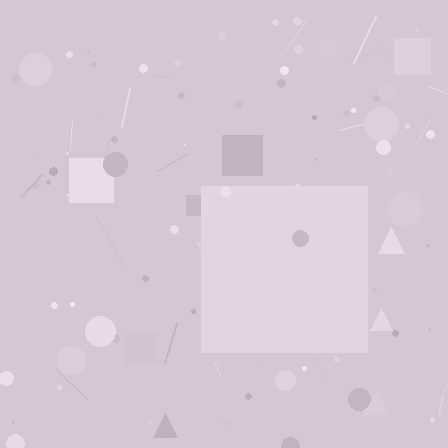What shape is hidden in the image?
A square is hidden in the image.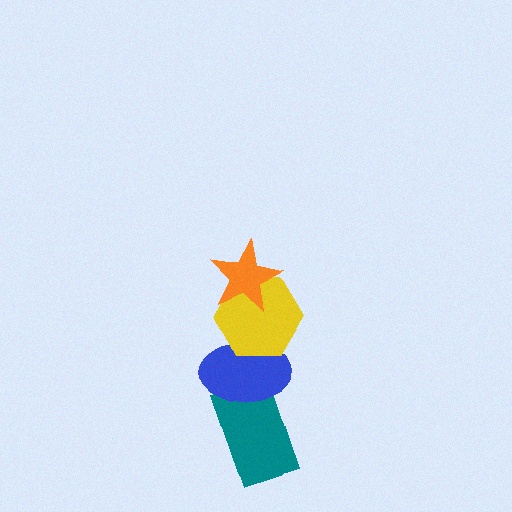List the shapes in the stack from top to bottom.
From top to bottom: the orange star, the yellow hexagon, the blue ellipse, the teal rectangle.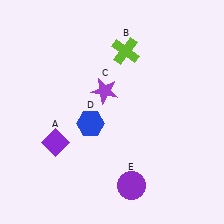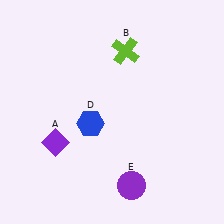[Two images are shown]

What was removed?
The purple star (C) was removed in Image 2.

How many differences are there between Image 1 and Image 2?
There is 1 difference between the two images.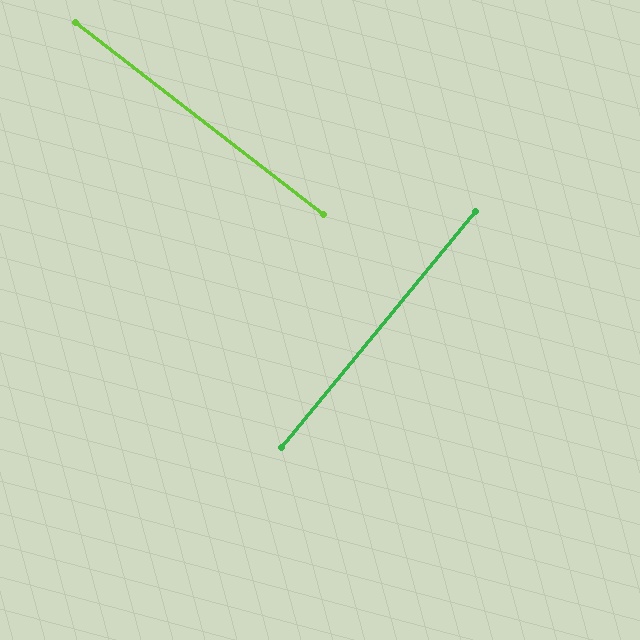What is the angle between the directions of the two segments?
Approximately 88 degrees.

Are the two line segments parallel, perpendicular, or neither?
Perpendicular — they meet at approximately 88°.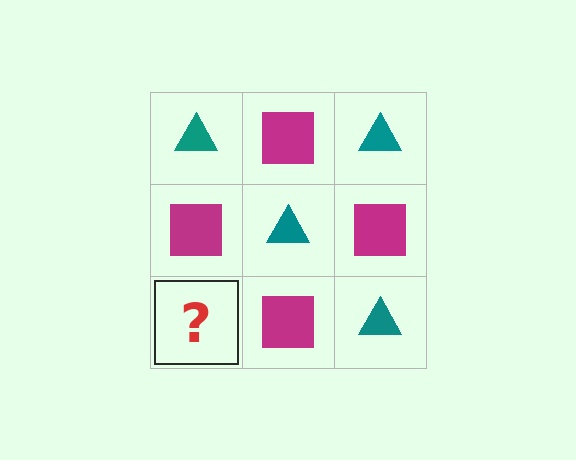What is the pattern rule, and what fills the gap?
The rule is that it alternates teal triangle and magenta square in a checkerboard pattern. The gap should be filled with a teal triangle.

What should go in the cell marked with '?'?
The missing cell should contain a teal triangle.